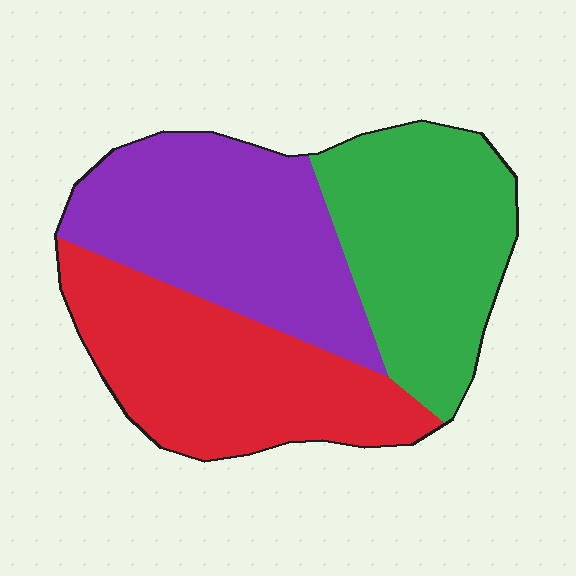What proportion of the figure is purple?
Purple covers roughly 35% of the figure.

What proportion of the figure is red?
Red takes up about one third (1/3) of the figure.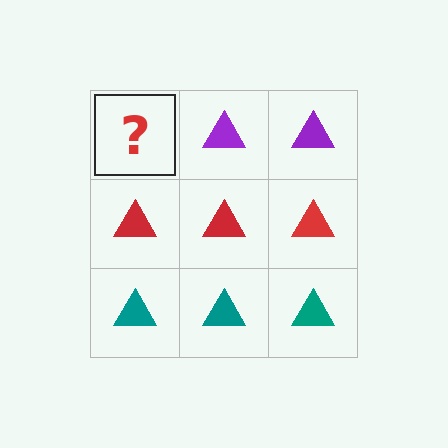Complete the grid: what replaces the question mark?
The question mark should be replaced with a purple triangle.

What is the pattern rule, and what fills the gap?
The rule is that each row has a consistent color. The gap should be filled with a purple triangle.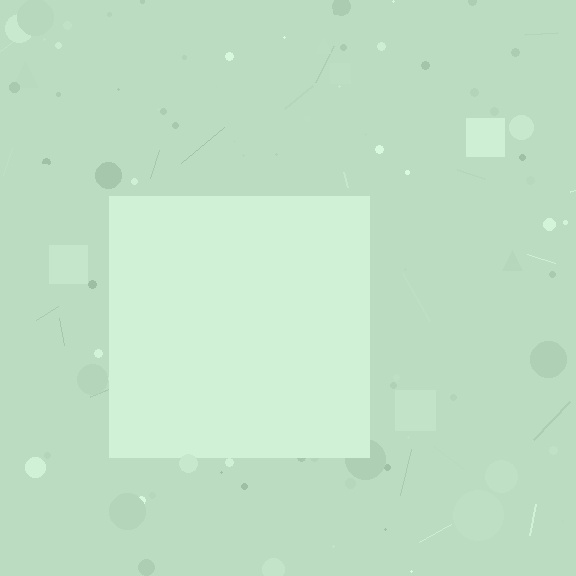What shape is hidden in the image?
A square is hidden in the image.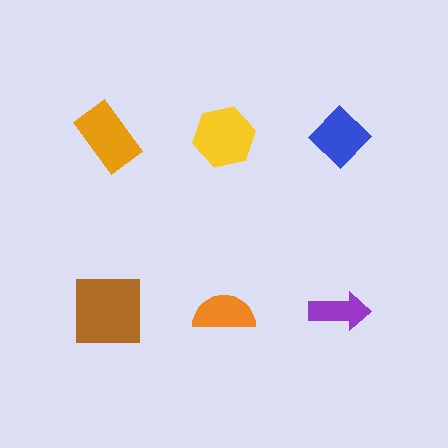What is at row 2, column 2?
An orange semicircle.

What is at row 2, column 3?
A purple arrow.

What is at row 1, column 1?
An orange rectangle.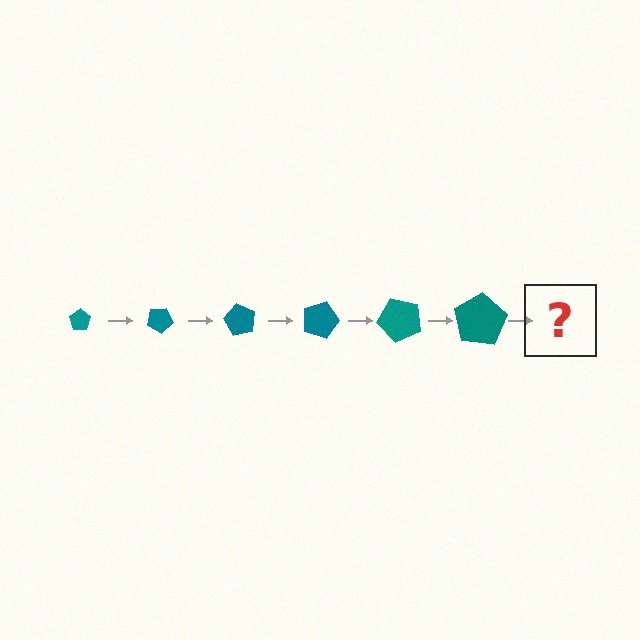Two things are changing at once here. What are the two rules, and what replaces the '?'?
The two rules are that the pentagon grows larger each step and it rotates 30 degrees each step. The '?' should be a pentagon, larger than the previous one and rotated 180 degrees from the start.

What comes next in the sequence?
The next element should be a pentagon, larger than the previous one and rotated 180 degrees from the start.